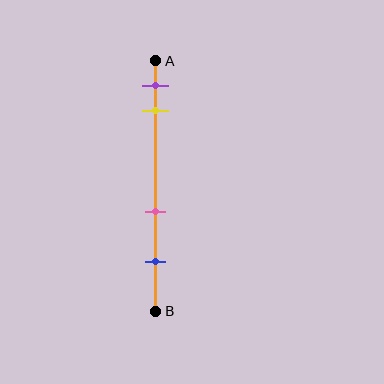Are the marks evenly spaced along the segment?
No, the marks are not evenly spaced.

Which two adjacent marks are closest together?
The purple and yellow marks are the closest adjacent pair.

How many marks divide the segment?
There are 4 marks dividing the segment.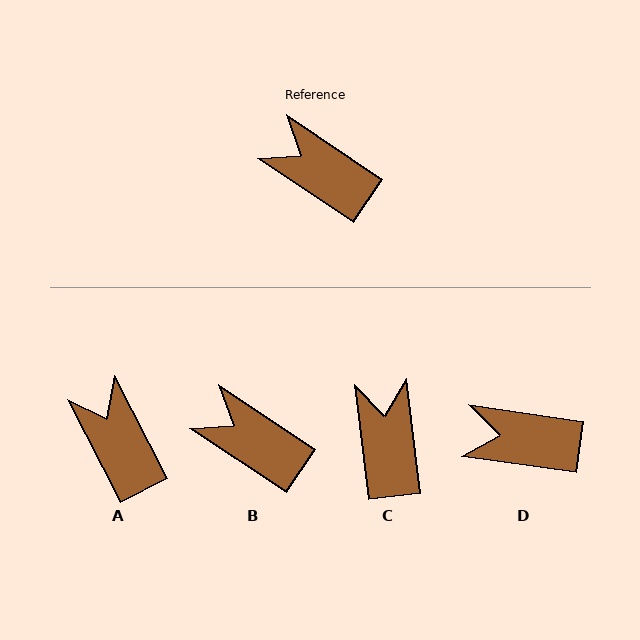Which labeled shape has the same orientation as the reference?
B.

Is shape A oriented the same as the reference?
No, it is off by about 29 degrees.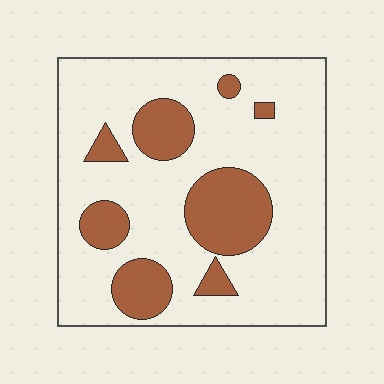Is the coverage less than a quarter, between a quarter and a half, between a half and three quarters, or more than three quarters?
Less than a quarter.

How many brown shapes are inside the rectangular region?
8.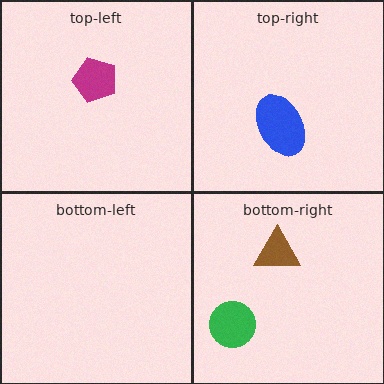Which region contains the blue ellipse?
The top-right region.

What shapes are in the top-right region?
The blue ellipse.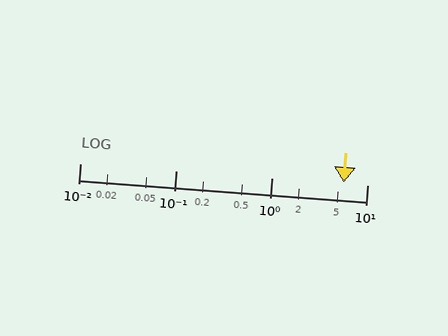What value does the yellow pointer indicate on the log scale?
The pointer indicates approximately 5.7.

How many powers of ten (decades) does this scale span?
The scale spans 3 decades, from 0.01 to 10.